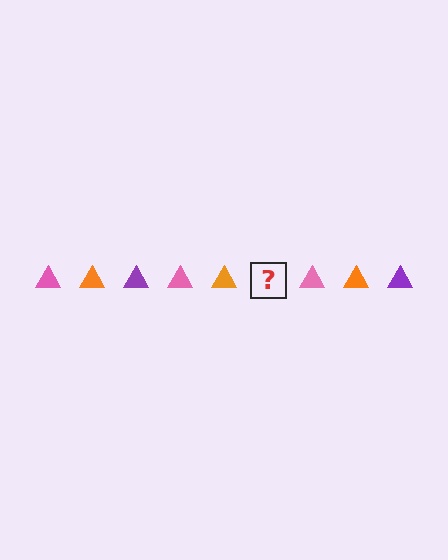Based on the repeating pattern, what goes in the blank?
The blank should be a purple triangle.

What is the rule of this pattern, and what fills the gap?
The rule is that the pattern cycles through pink, orange, purple triangles. The gap should be filled with a purple triangle.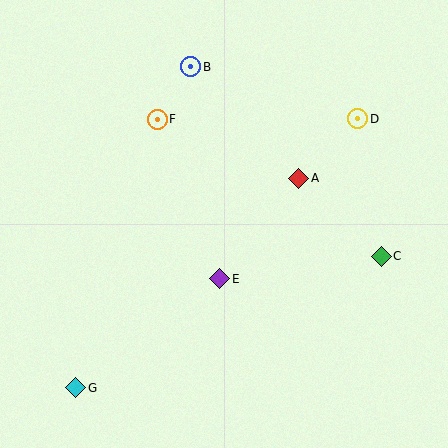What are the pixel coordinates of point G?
Point G is at (76, 388).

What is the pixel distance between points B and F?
The distance between B and F is 62 pixels.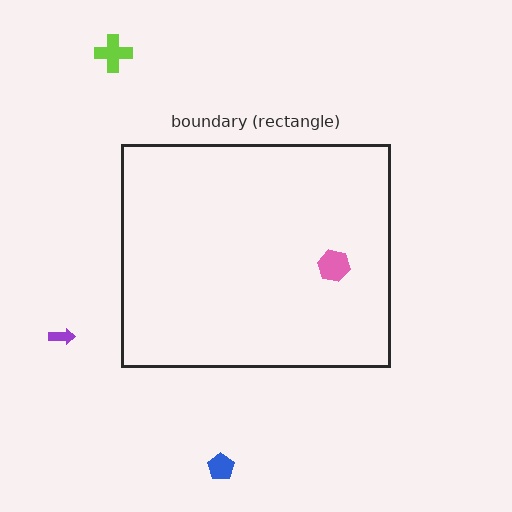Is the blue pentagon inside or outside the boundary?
Outside.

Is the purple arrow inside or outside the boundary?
Outside.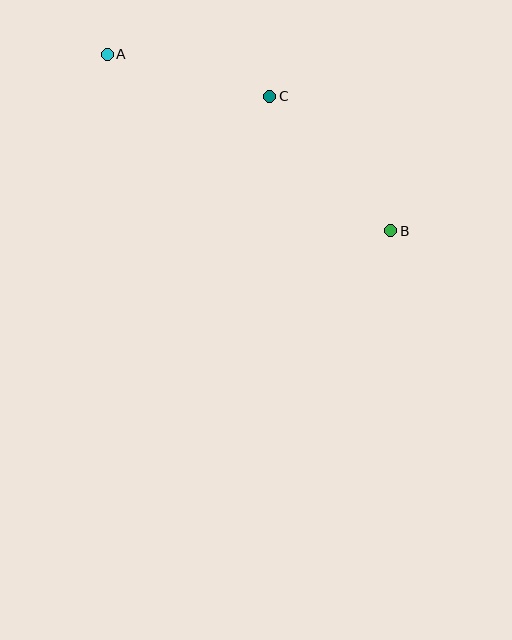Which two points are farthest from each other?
Points A and B are farthest from each other.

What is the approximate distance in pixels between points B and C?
The distance between B and C is approximately 181 pixels.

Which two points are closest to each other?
Points A and C are closest to each other.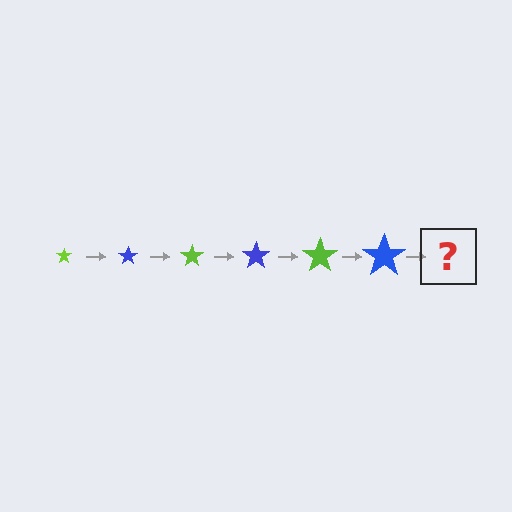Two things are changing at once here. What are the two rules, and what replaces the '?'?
The two rules are that the star grows larger each step and the color cycles through lime and blue. The '?' should be a lime star, larger than the previous one.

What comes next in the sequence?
The next element should be a lime star, larger than the previous one.